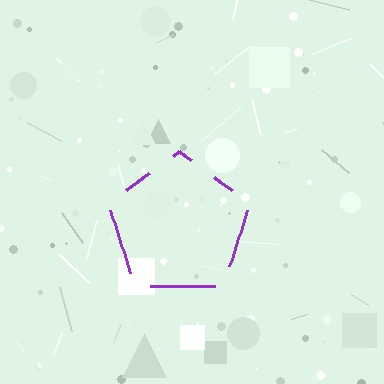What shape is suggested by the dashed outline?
The dashed outline suggests a pentagon.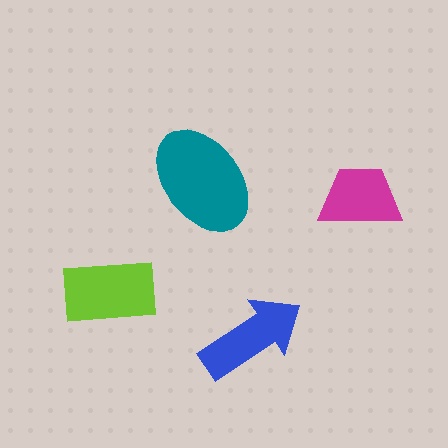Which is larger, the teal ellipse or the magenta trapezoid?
The teal ellipse.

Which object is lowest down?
The blue arrow is bottommost.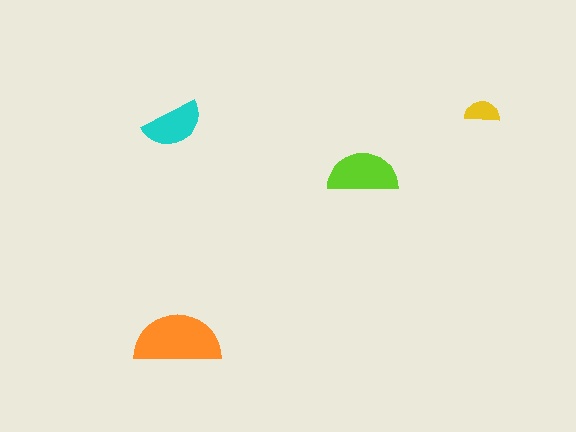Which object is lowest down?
The orange semicircle is bottommost.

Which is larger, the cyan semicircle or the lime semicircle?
The lime one.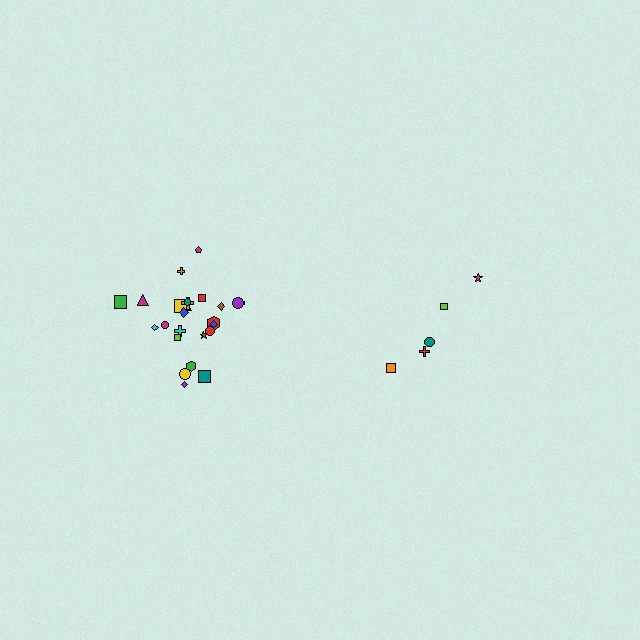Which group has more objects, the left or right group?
The left group.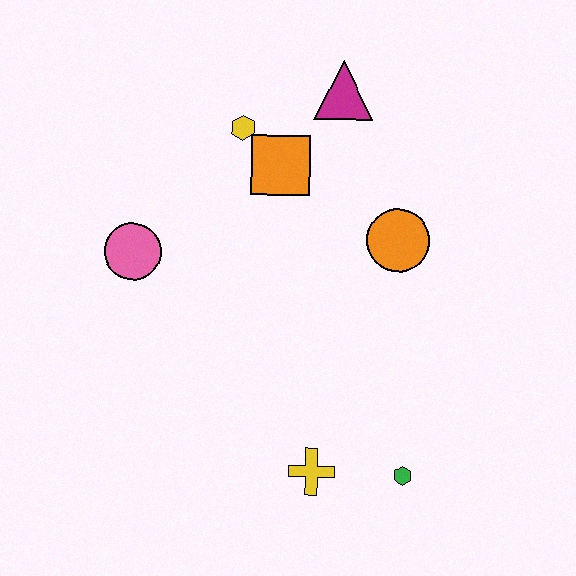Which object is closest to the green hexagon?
The yellow cross is closest to the green hexagon.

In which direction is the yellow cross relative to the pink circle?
The yellow cross is below the pink circle.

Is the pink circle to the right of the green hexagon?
No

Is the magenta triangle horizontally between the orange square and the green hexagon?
Yes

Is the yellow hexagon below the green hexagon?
No